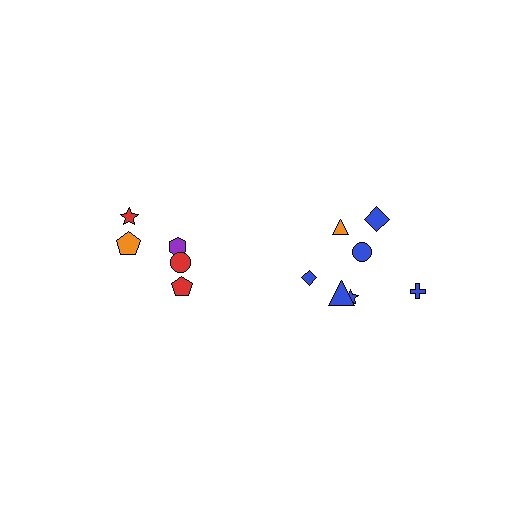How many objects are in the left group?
There are 5 objects.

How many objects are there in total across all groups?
There are 12 objects.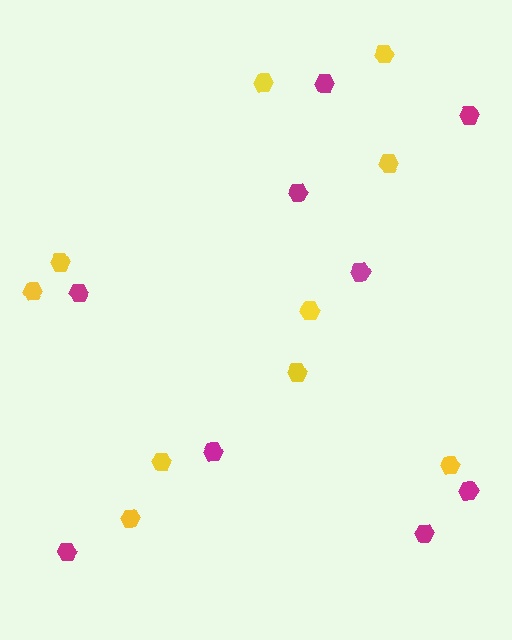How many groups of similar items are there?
There are 2 groups: one group of yellow hexagons (10) and one group of magenta hexagons (9).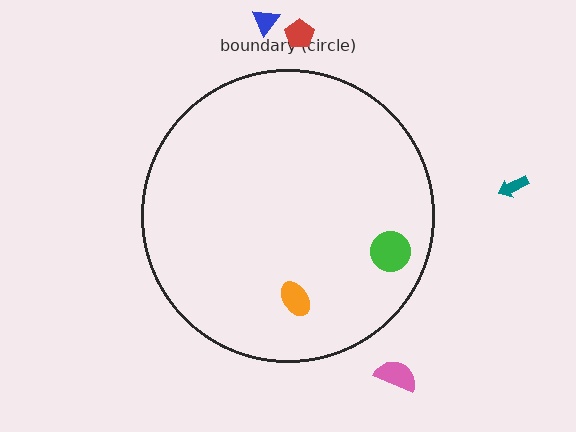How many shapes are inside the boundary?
2 inside, 4 outside.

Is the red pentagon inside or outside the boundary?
Outside.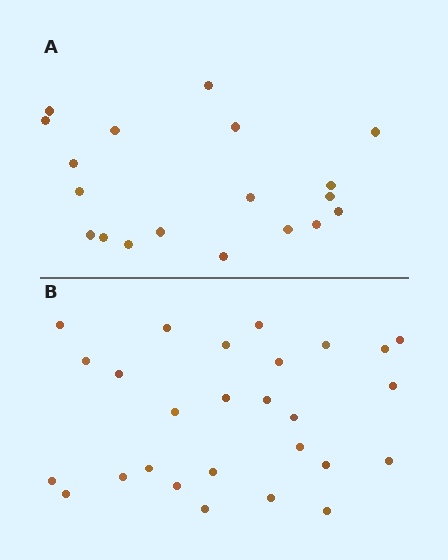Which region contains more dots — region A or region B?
Region B (the bottom region) has more dots.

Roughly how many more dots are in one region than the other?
Region B has roughly 8 or so more dots than region A.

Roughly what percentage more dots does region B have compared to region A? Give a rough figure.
About 40% more.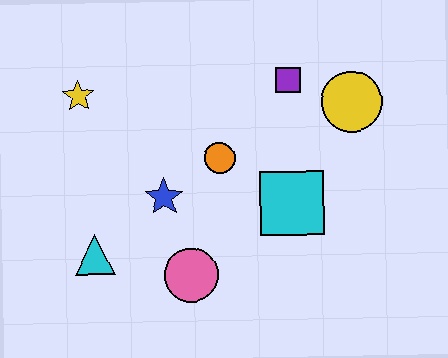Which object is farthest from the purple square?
The cyan triangle is farthest from the purple square.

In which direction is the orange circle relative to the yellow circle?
The orange circle is to the left of the yellow circle.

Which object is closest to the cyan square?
The orange circle is closest to the cyan square.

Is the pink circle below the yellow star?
Yes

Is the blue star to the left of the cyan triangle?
No